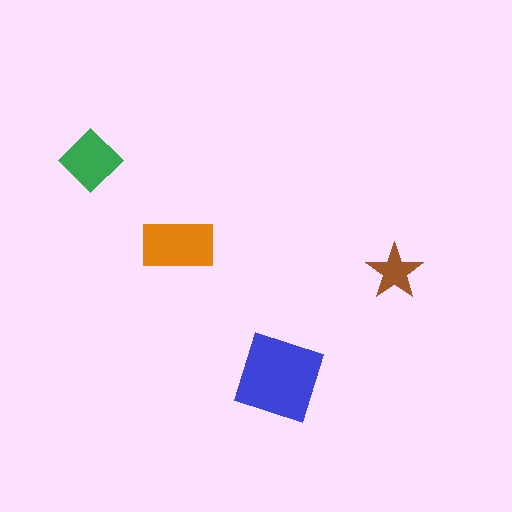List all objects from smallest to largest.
The brown star, the green diamond, the orange rectangle, the blue square.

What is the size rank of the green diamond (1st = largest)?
3rd.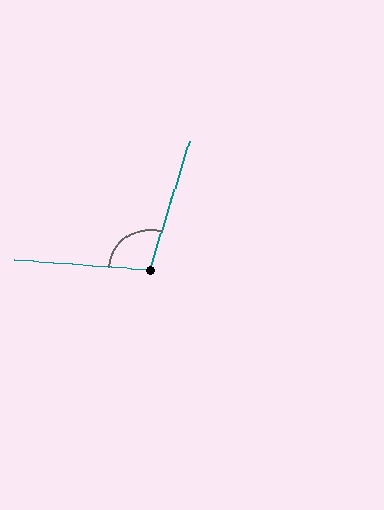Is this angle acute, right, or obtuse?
It is obtuse.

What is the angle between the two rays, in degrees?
Approximately 103 degrees.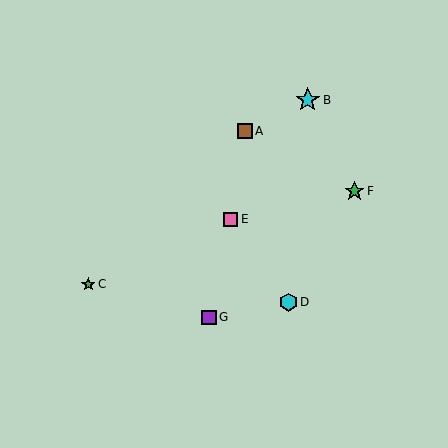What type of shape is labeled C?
Shape C is a green star.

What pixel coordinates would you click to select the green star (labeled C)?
Click at (88, 284) to select the green star C.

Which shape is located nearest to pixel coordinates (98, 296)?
The green star (labeled C) at (88, 284) is nearest to that location.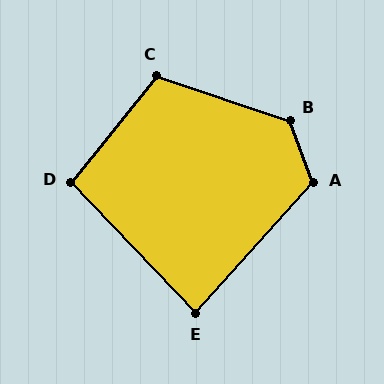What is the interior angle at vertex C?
Approximately 110 degrees (obtuse).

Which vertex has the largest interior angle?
B, at approximately 129 degrees.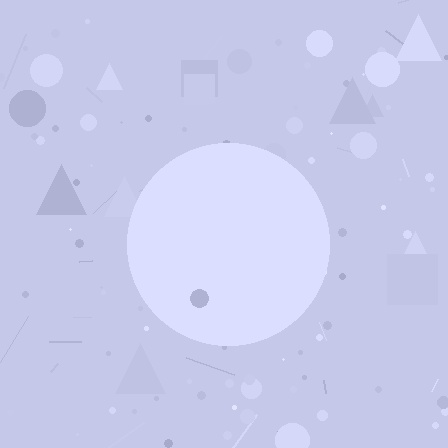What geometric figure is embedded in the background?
A circle is embedded in the background.